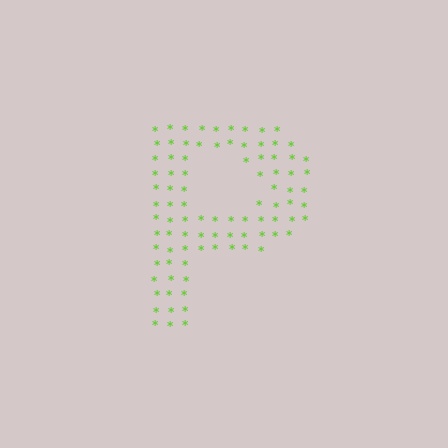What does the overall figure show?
The overall figure shows the letter P.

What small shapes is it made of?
It is made of small asterisks.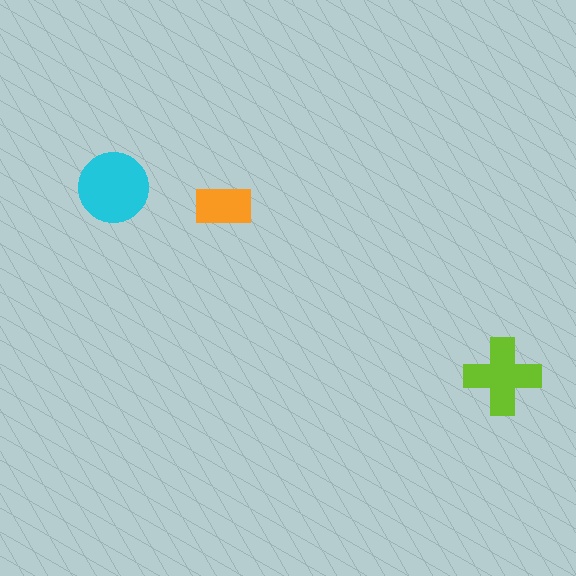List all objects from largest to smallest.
The cyan circle, the lime cross, the orange rectangle.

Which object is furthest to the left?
The cyan circle is leftmost.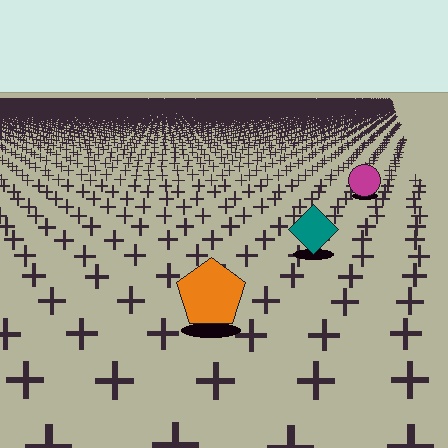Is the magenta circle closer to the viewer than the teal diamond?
No. The teal diamond is closer — you can tell from the texture gradient: the ground texture is coarser near it.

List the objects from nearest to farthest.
From nearest to farthest: the orange pentagon, the teal diamond, the magenta circle.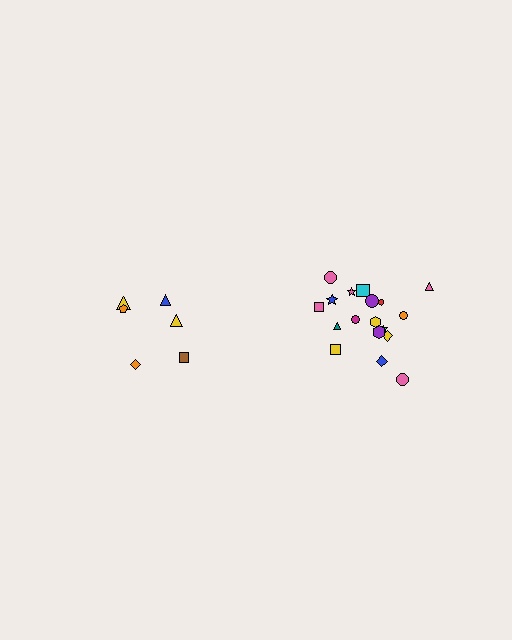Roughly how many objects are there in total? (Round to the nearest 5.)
Roughly 25 objects in total.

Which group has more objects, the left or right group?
The right group.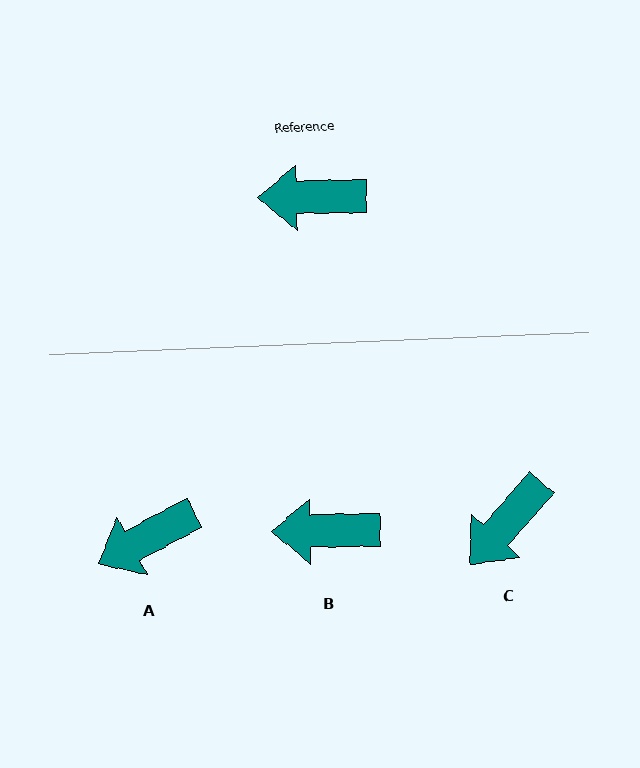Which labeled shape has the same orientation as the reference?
B.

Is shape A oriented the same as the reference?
No, it is off by about 27 degrees.